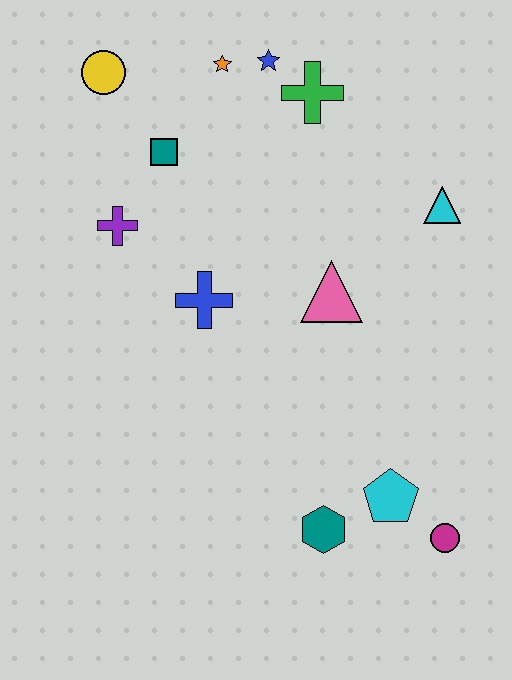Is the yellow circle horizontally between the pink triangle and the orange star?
No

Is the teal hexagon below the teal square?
Yes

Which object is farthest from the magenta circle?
The yellow circle is farthest from the magenta circle.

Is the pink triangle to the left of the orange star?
No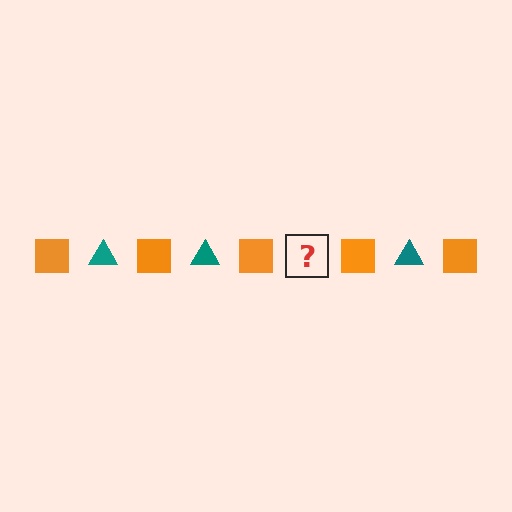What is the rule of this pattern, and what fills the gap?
The rule is that the pattern alternates between orange square and teal triangle. The gap should be filled with a teal triangle.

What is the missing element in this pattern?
The missing element is a teal triangle.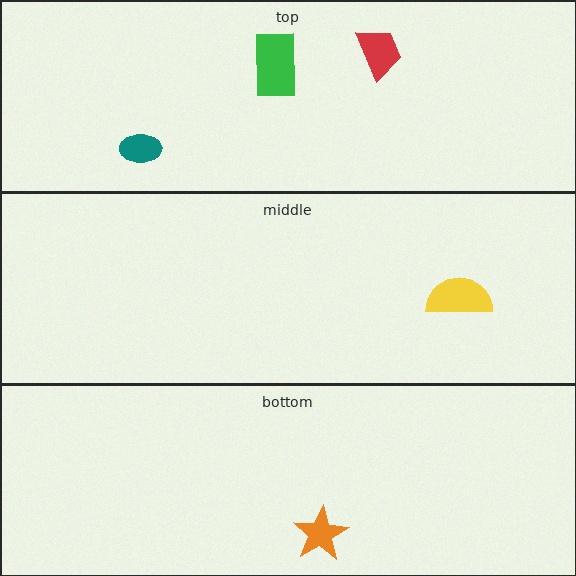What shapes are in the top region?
The green rectangle, the teal ellipse, the red trapezoid.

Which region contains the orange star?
The bottom region.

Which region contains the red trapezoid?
The top region.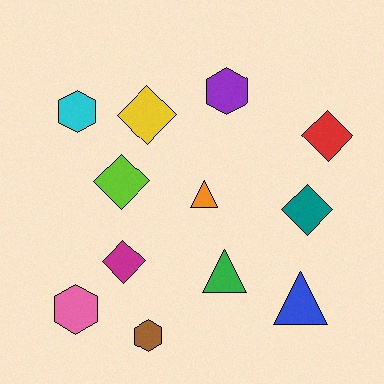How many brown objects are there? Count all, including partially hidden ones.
There is 1 brown object.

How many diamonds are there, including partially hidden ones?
There are 5 diamonds.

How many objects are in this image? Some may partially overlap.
There are 12 objects.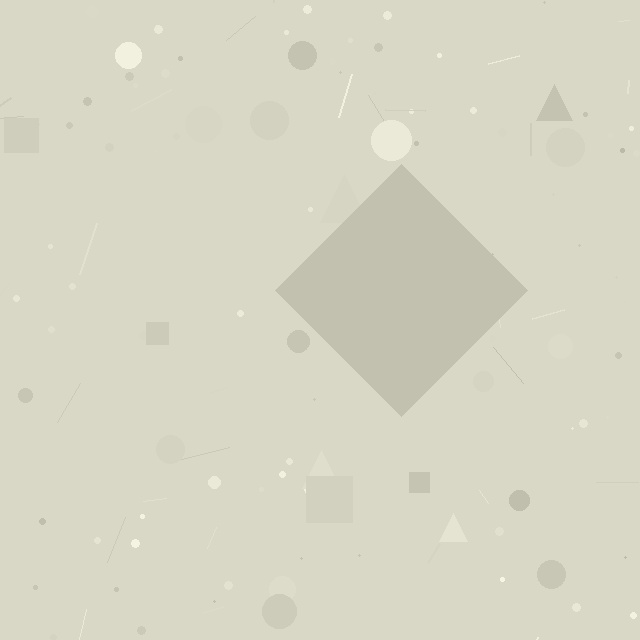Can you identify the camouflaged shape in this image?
The camouflaged shape is a diamond.